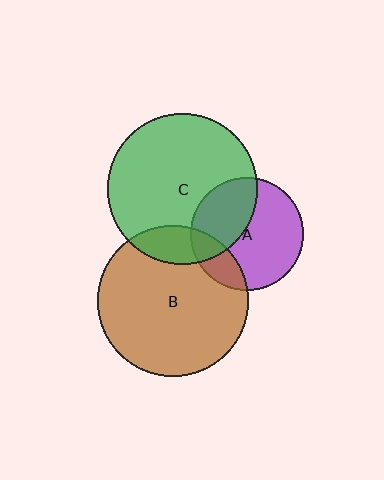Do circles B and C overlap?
Yes.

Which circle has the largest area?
Circle B (brown).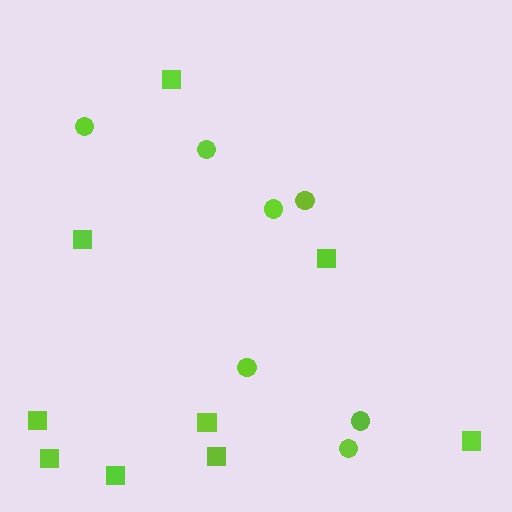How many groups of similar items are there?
There are 2 groups: one group of circles (7) and one group of squares (9).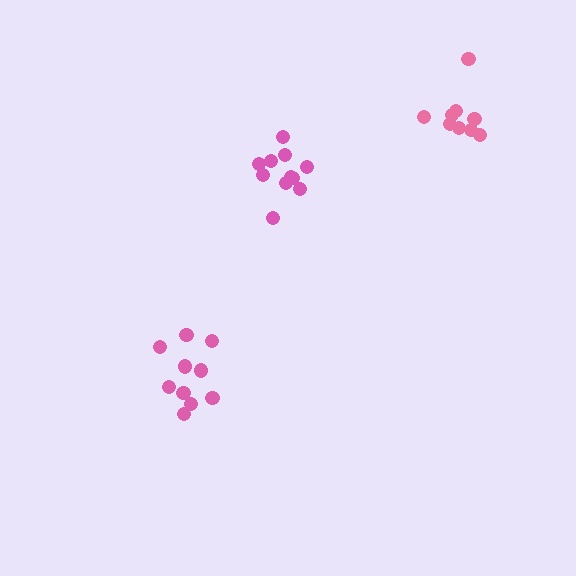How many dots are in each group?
Group 1: 11 dots, Group 2: 9 dots, Group 3: 10 dots (30 total).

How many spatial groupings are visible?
There are 3 spatial groupings.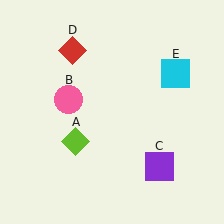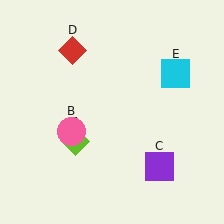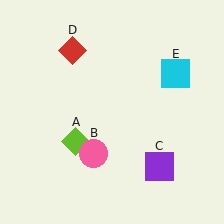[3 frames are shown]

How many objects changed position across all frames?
1 object changed position: pink circle (object B).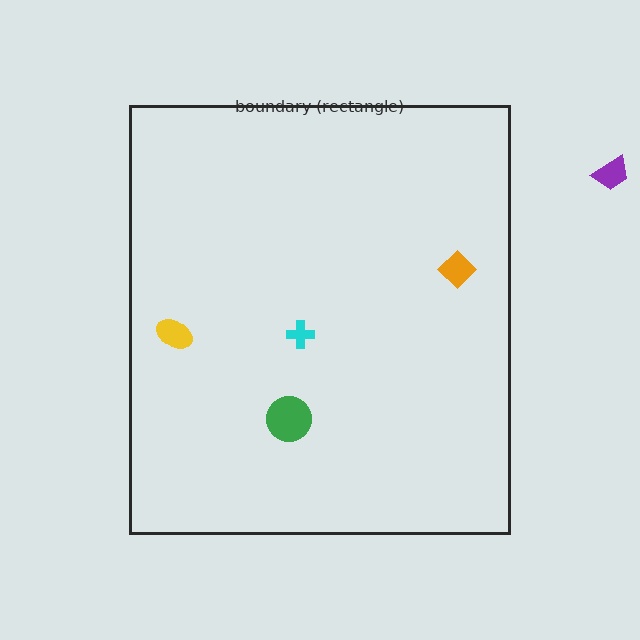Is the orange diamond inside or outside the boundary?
Inside.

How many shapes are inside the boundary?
4 inside, 1 outside.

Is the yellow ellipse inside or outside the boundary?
Inside.